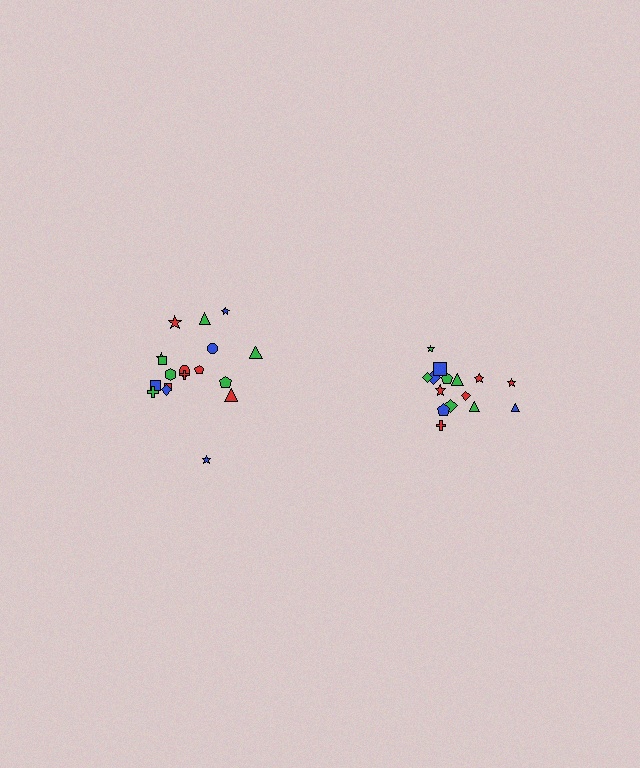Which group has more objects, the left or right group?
The left group.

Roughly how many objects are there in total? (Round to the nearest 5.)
Roughly 35 objects in total.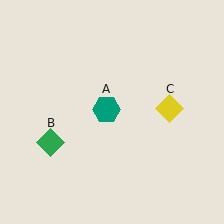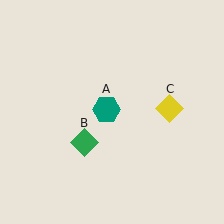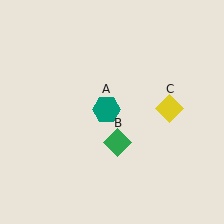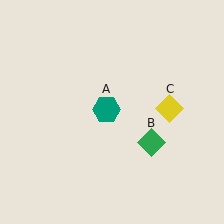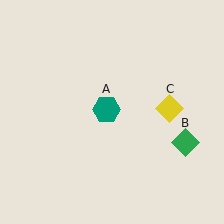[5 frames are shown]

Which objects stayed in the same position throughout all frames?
Teal hexagon (object A) and yellow diamond (object C) remained stationary.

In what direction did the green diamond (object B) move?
The green diamond (object B) moved right.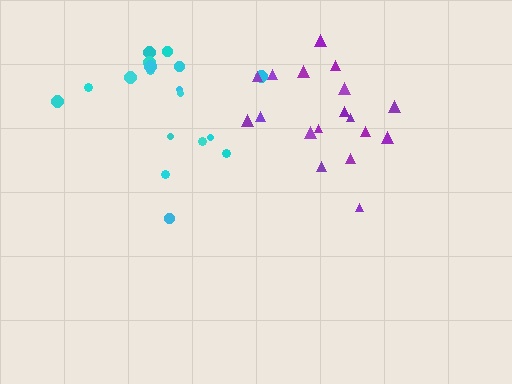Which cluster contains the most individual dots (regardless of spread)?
Cyan (18).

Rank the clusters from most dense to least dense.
purple, cyan.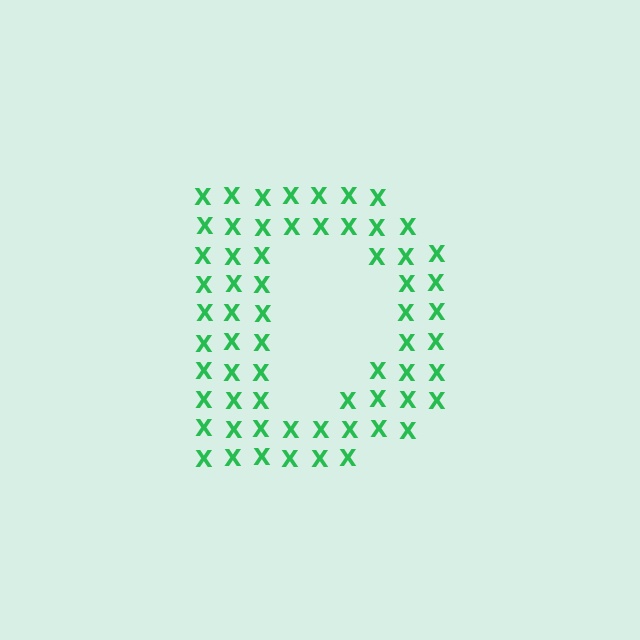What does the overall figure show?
The overall figure shows the letter D.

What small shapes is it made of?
It is made of small letter X's.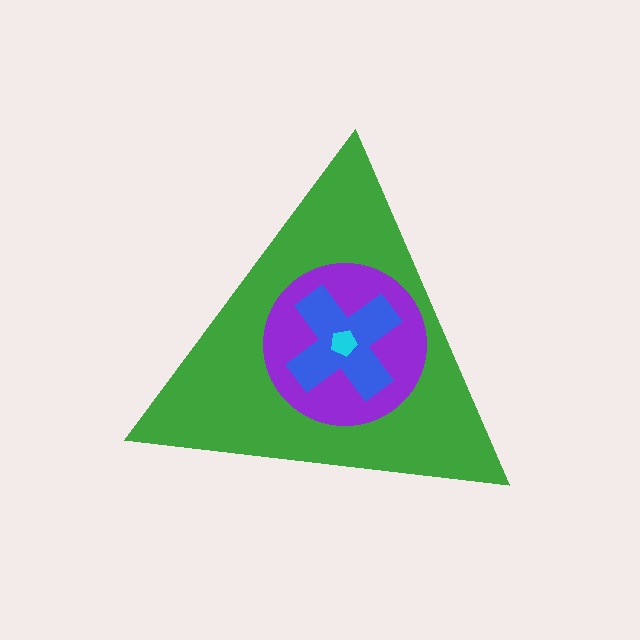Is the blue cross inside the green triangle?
Yes.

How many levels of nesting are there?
4.